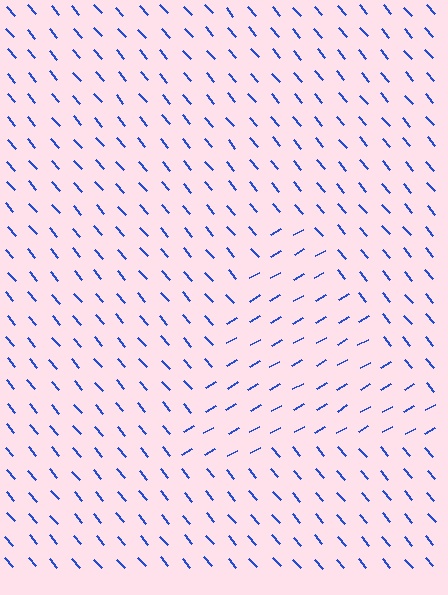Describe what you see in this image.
The image is filled with small blue line segments. A triangle region in the image has lines oriented differently from the surrounding lines, creating a visible texture boundary.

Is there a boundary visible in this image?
Yes, there is a texture boundary formed by a change in line orientation.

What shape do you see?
I see a triangle.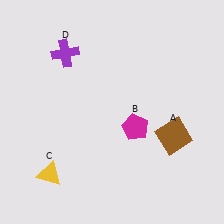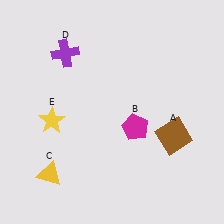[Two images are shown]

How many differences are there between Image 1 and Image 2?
There is 1 difference between the two images.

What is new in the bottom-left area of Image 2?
A yellow star (E) was added in the bottom-left area of Image 2.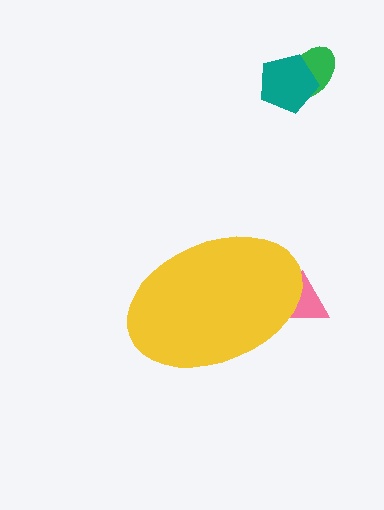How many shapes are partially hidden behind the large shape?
1 shape is partially hidden.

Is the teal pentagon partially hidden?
No, the teal pentagon is fully visible.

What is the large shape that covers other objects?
A yellow ellipse.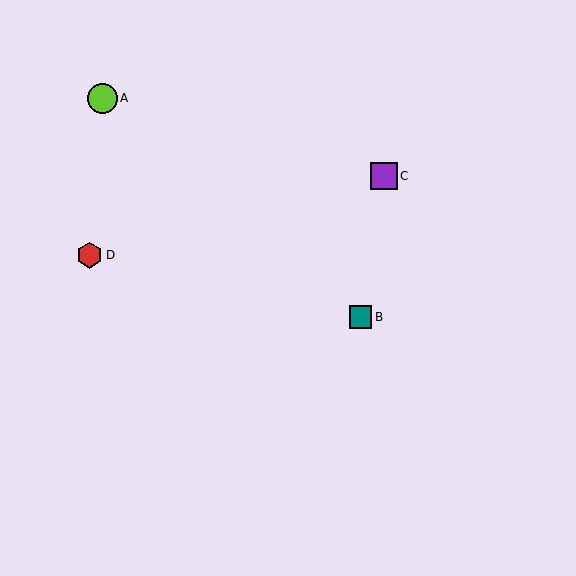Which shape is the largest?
The lime circle (labeled A) is the largest.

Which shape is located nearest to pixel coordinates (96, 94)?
The lime circle (labeled A) at (102, 98) is nearest to that location.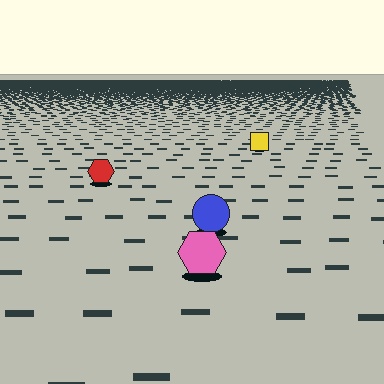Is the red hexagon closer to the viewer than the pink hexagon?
No. The pink hexagon is closer — you can tell from the texture gradient: the ground texture is coarser near it.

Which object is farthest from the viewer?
The yellow square is farthest from the viewer. It appears smaller and the ground texture around it is denser.